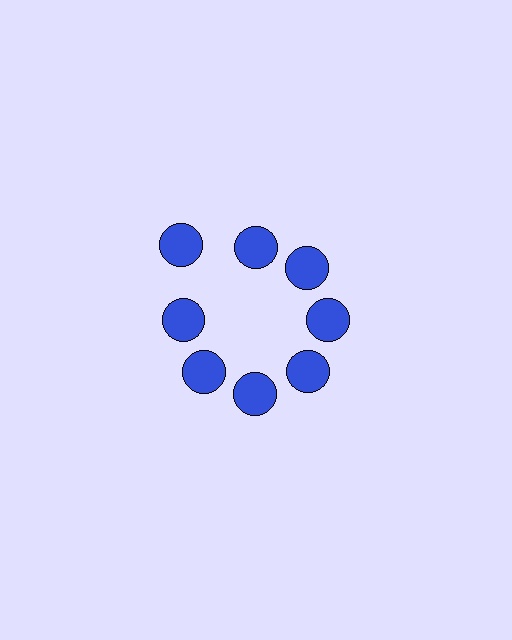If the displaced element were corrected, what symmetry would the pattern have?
It would have 8-fold rotational symmetry — the pattern would map onto itself every 45 degrees.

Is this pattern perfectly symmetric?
No. The 8 blue circles are arranged in a ring, but one element near the 10 o'clock position is pushed outward from the center, breaking the 8-fold rotational symmetry.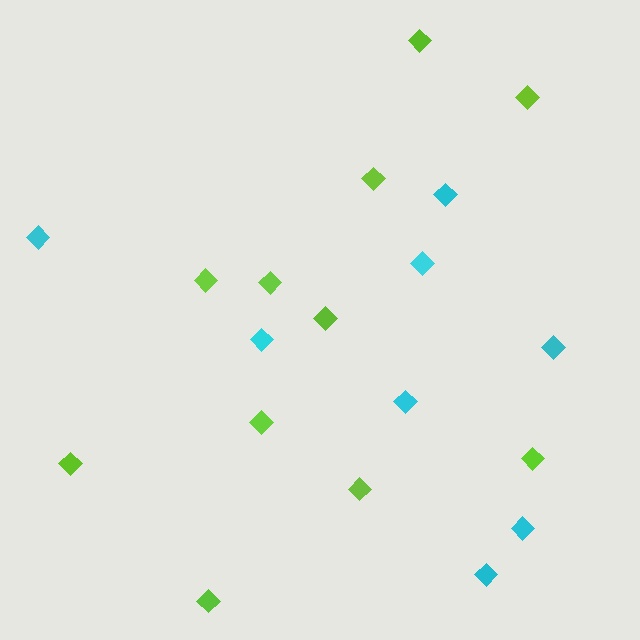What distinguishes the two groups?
There are 2 groups: one group of lime diamonds (11) and one group of cyan diamonds (8).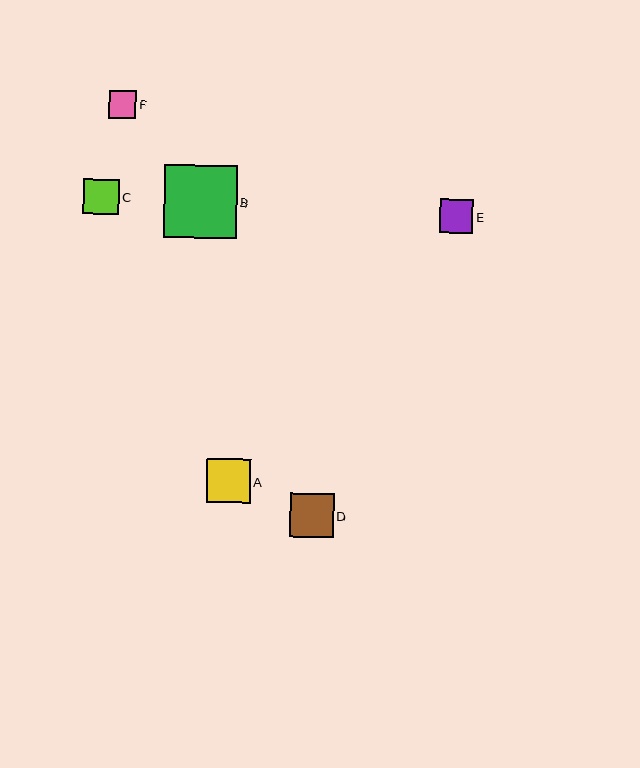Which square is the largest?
Square B is the largest with a size of approximately 72 pixels.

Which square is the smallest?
Square F is the smallest with a size of approximately 28 pixels.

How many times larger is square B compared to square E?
Square B is approximately 2.2 times the size of square E.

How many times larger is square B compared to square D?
Square B is approximately 1.6 times the size of square D.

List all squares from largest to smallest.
From largest to smallest: B, D, A, C, E, F.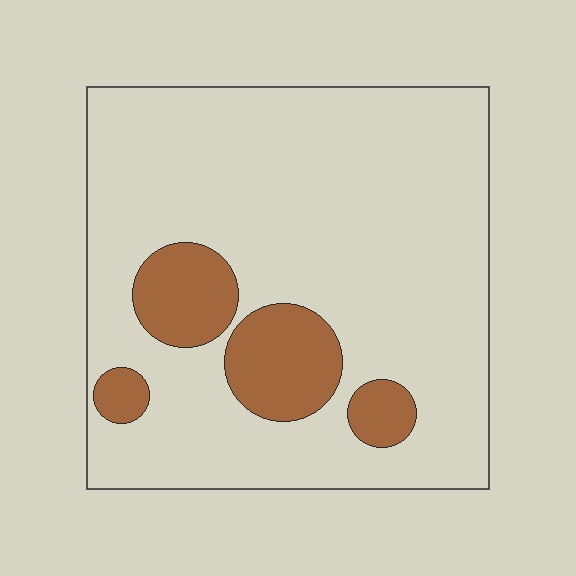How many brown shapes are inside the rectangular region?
4.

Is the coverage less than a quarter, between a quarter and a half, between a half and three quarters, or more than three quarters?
Less than a quarter.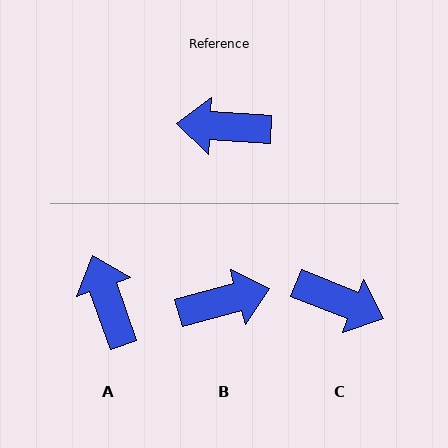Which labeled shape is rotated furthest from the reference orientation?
B, about 161 degrees away.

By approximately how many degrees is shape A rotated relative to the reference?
Approximately 68 degrees clockwise.